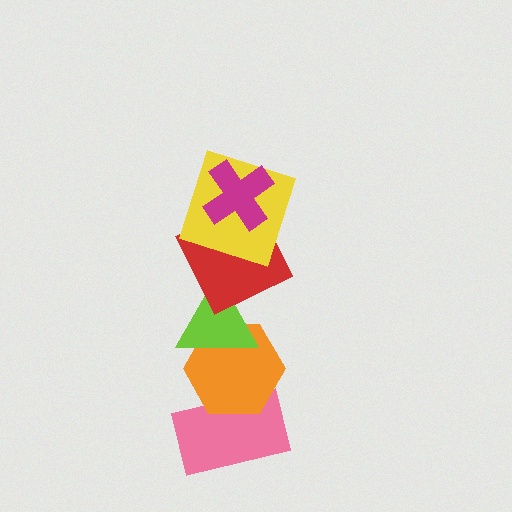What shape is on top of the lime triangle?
The red square is on top of the lime triangle.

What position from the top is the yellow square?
The yellow square is 2nd from the top.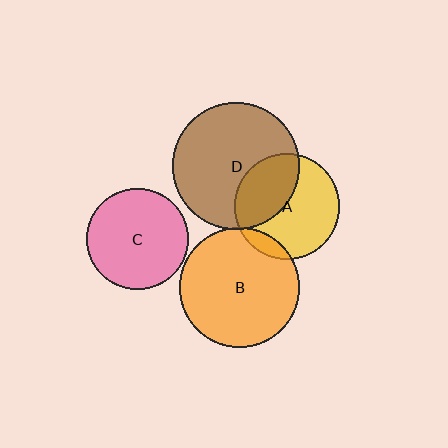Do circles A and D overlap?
Yes.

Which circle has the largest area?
Circle D (brown).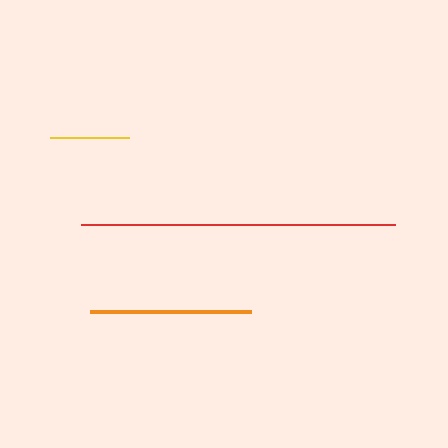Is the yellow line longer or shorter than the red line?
The red line is longer than the yellow line.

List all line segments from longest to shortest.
From longest to shortest: red, orange, yellow.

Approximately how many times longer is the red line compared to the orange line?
The red line is approximately 2.0 times the length of the orange line.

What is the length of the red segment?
The red segment is approximately 315 pixels long.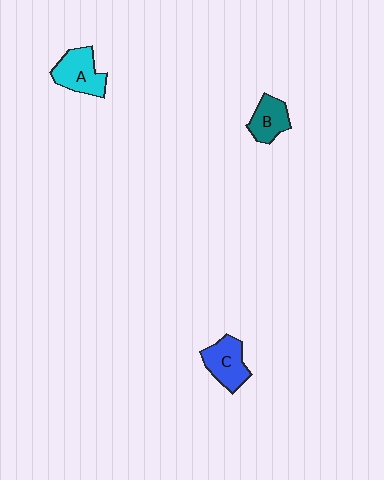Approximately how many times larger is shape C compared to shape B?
Approximately 1.2 times.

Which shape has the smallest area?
Shape B (teal).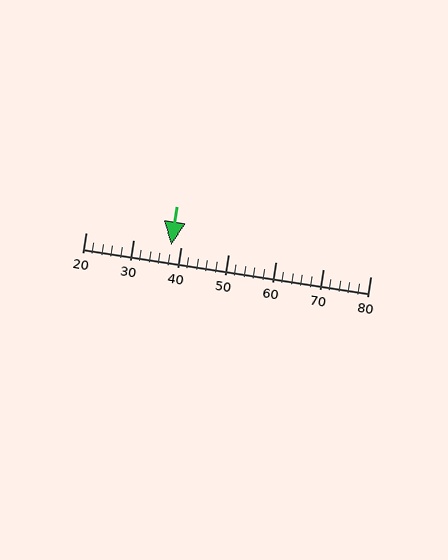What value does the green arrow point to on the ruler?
The green arrow points to approximately 38.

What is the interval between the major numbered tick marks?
The major tick marks are spaced 10 units apart.